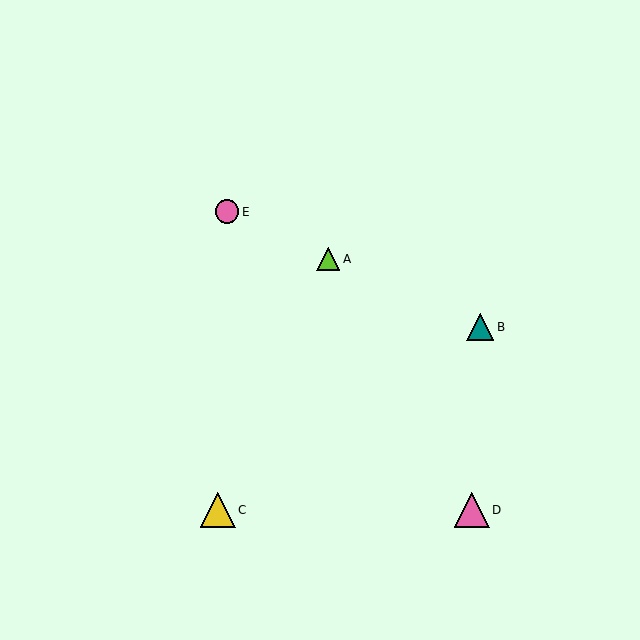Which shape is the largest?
The yellow triangle (labeled C) is the largest.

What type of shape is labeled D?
Shape D is a pink triangle.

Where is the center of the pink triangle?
The center of the pink triangle is at (472, 510).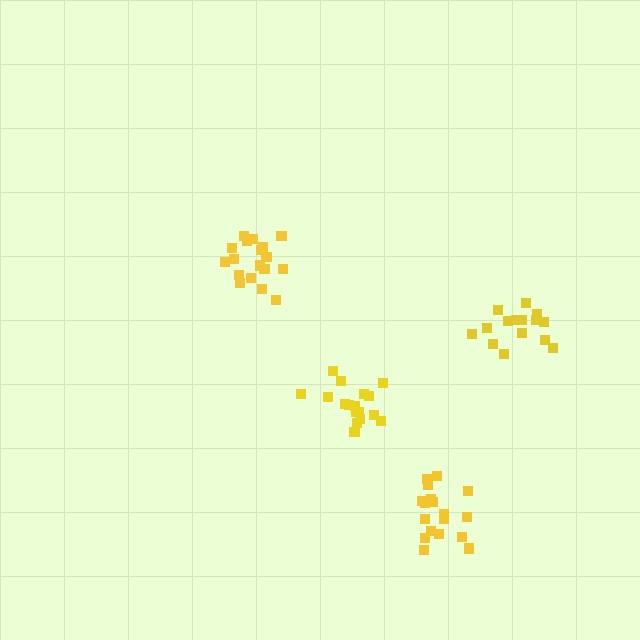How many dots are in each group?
Group 1: 18 dots, Group 2: 18 dots, Group 3: 17 dots, Group 4: 15 dots (68 total).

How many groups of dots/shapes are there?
There are 4 groups.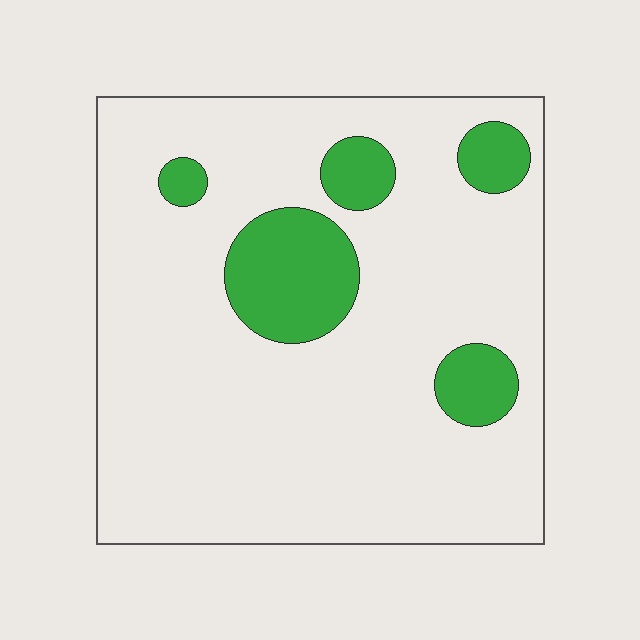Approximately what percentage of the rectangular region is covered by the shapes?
Approximately 15%.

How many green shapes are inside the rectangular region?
5.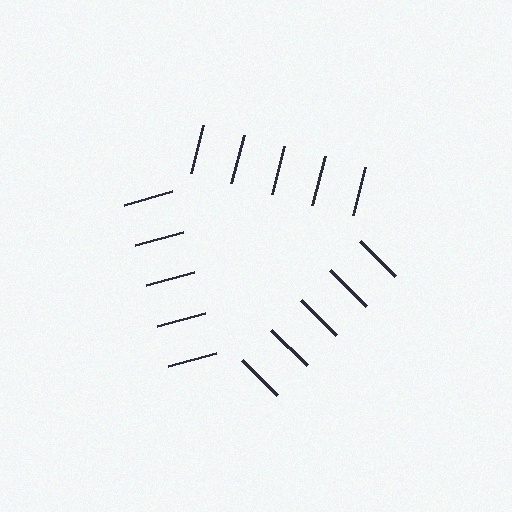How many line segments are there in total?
15 — 5 along each of the 3 edges.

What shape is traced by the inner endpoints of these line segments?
An illusory triangle — the line segments terminate on its edges but no continuous stroke is drawn.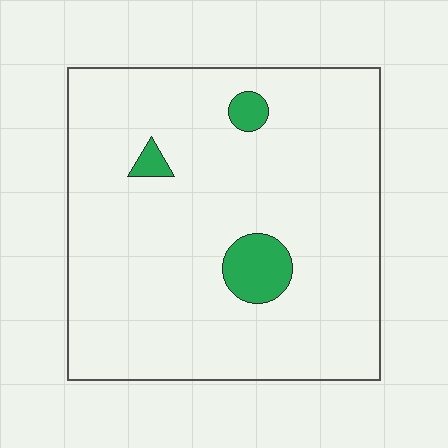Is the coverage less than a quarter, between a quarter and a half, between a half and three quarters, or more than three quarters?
Less than a quarter.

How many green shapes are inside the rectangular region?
3.